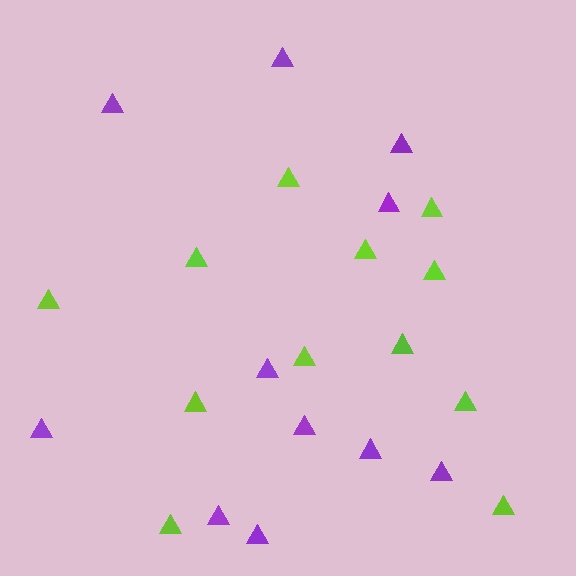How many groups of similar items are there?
There are 2 groups: one group of lime triangles (12) and one group of purple triangles (11).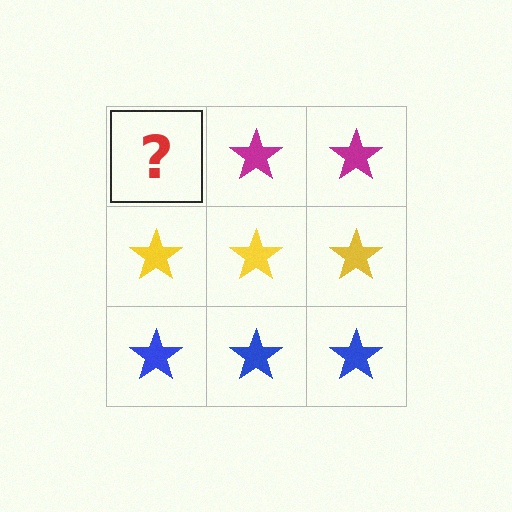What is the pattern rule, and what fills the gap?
The rule is that each row has a consistent color. The gap should be filled with a magenta star.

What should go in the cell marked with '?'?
The missing cell should contain a magenta star.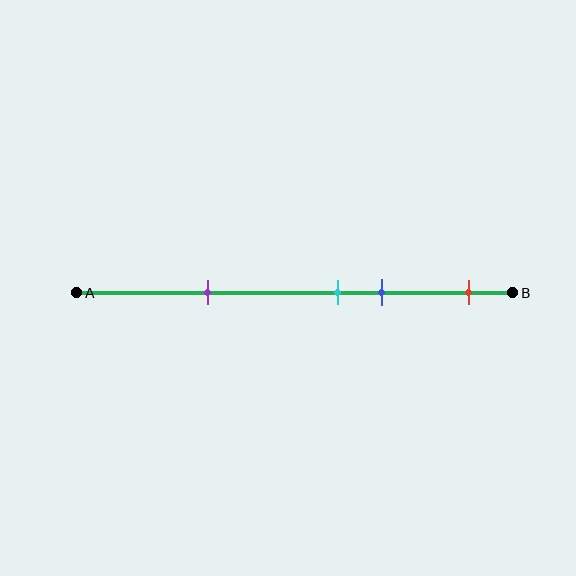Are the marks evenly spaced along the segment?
No, the marks are not evenly spaced.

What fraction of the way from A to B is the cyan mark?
The cyan mark is approximately 60% (0.6) of the way from A to B.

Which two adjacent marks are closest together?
The cyan and blue marks are the closest adjacent pair.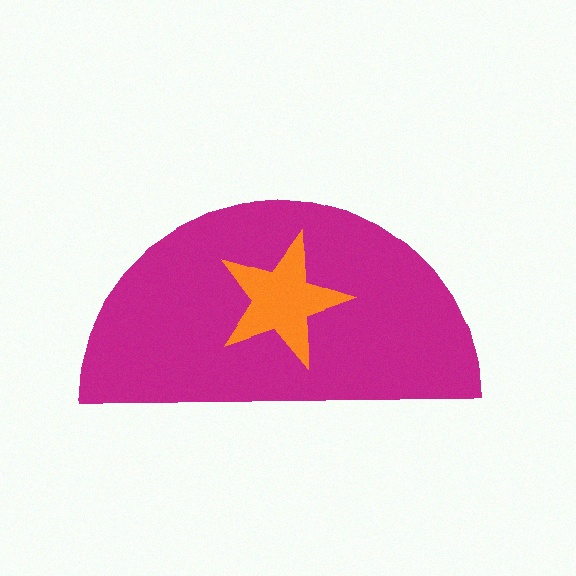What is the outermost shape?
The magenta semicircle.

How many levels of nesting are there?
2.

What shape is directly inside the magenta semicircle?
The orange star.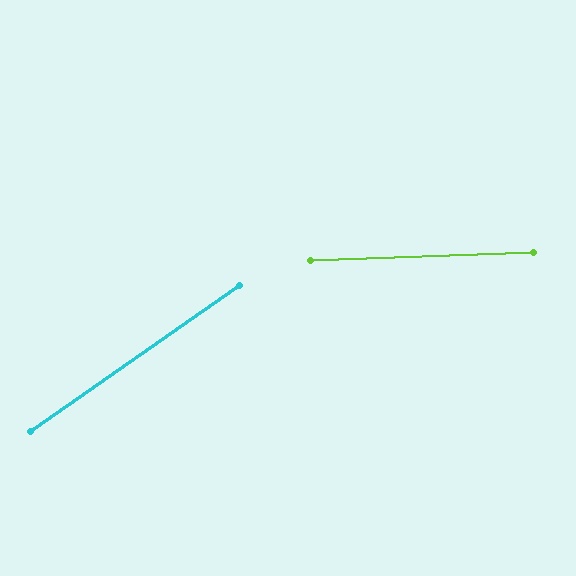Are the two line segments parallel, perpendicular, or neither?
Neither parallel nor perpendicular — they differ by about 33°.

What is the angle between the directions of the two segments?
Approximately 33 degrees.